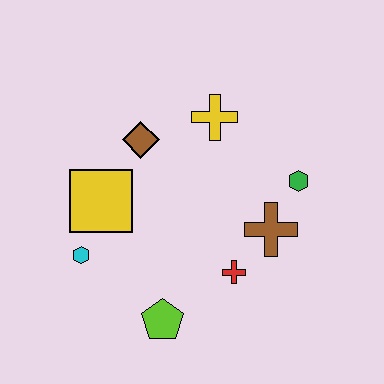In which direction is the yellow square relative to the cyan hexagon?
The yellow square is above the cyan hexagon.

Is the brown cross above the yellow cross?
No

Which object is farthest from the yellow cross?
The lime pentagon is farthest from the yellow cross.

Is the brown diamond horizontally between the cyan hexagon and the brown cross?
Yes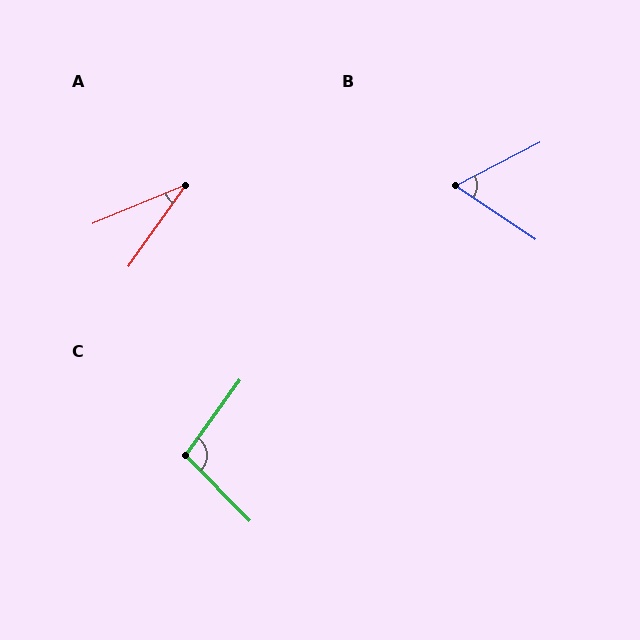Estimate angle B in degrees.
Approximately 61 degrees.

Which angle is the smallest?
A, at approximately 32 degrees.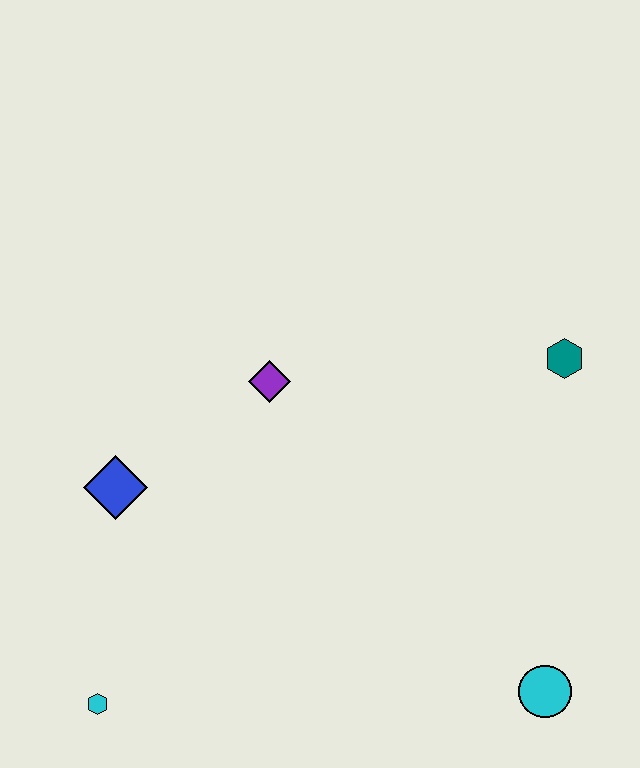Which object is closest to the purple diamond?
The blue diamond is closest to the purple diamond.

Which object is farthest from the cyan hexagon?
The teal hexagon is farthest from the cyan hexagon.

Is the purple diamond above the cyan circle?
Yes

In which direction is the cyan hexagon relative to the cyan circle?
The cyan hexagon is to the left of the cyan circle.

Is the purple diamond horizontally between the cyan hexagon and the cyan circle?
Yes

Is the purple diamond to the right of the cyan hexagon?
Yes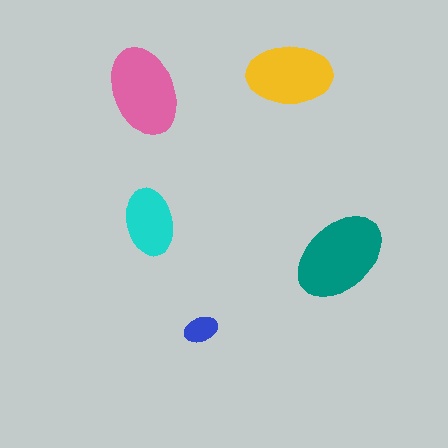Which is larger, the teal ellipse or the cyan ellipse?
The teal one.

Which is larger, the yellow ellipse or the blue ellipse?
The yellow one.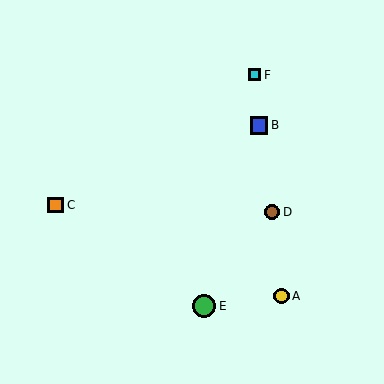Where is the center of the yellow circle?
The center of the yellow circle is at (281, 296).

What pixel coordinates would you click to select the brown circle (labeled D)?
Click at (272, 212) to select the brown circle D.